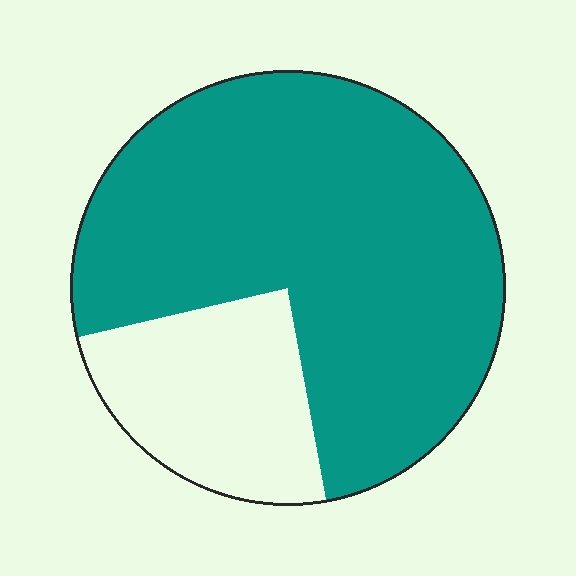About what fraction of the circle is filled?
About three quarters (3/4).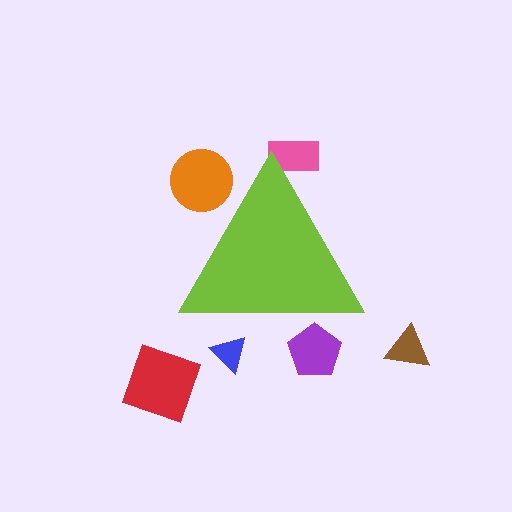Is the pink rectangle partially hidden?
Yes, the pink rectangle is partially hidden behind the lime triangle.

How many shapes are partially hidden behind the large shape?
4 shapes are partially hidden.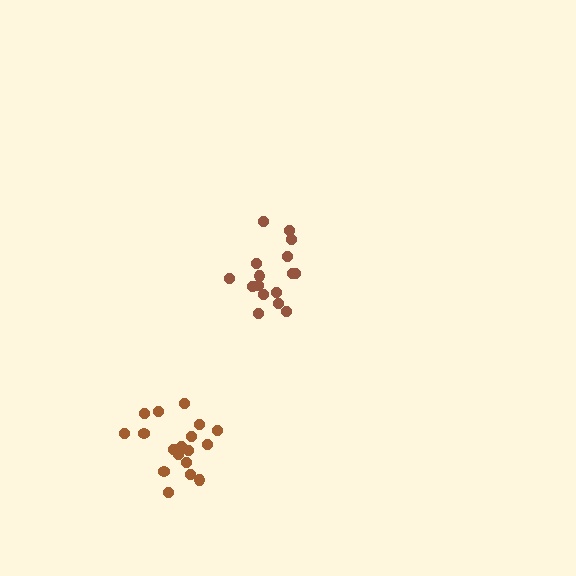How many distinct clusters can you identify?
There are 2 distinct clusters.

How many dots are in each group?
Group 1: 16 dots, Group 2: 18 dots (34 total).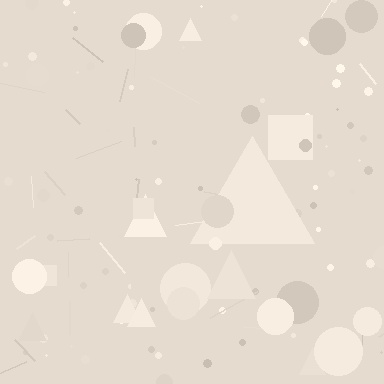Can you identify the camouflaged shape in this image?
The camouflaged shape is a triangle.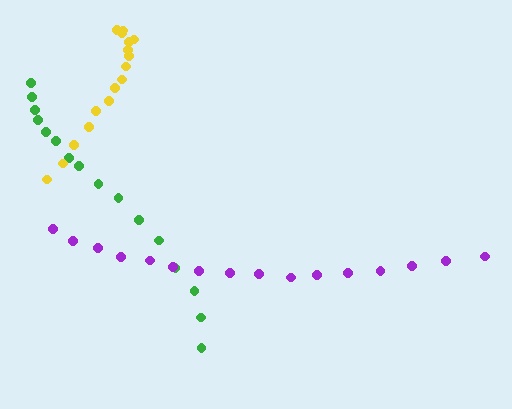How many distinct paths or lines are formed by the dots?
There are 3 distinct paths.